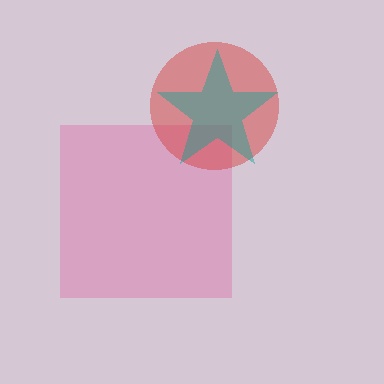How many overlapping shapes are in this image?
There are 3 overlapping shapes in the image.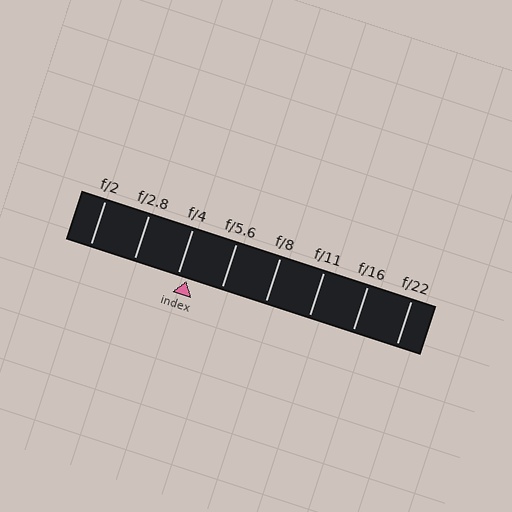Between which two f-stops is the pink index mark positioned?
The index mark is between f/4 and f/5.6.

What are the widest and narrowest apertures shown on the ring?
The widest aperture shown is f/2 and the narrowest is f/22.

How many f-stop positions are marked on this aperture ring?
There are 8 f-stop positions marked.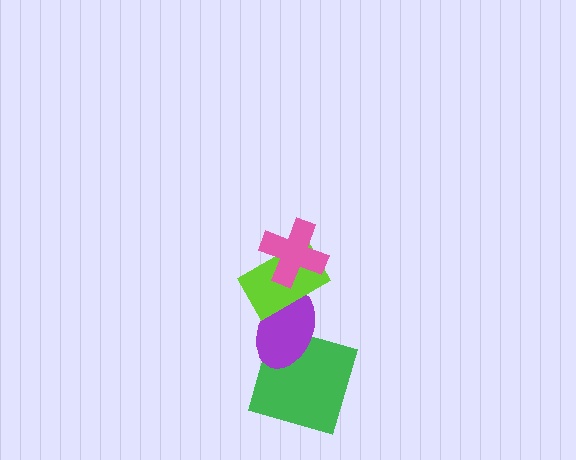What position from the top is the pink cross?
The pink cross is 1st from the top.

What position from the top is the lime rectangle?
The lime rectangle is 2nd from the top.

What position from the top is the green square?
The green square is 4th from the top.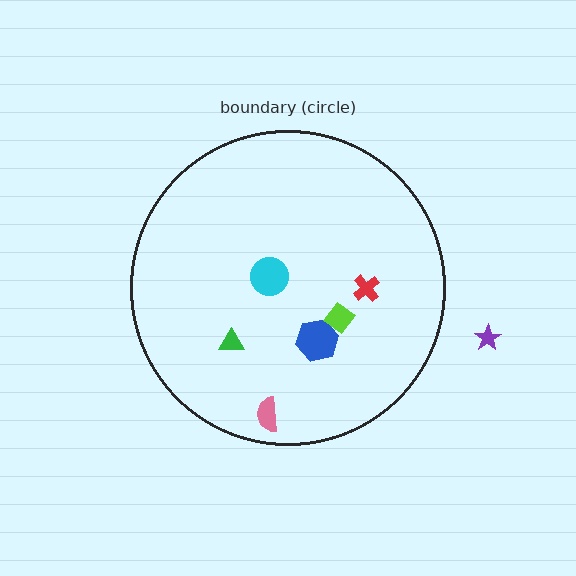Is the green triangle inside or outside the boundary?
Inside.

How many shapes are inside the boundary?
6 inside, 1 outside.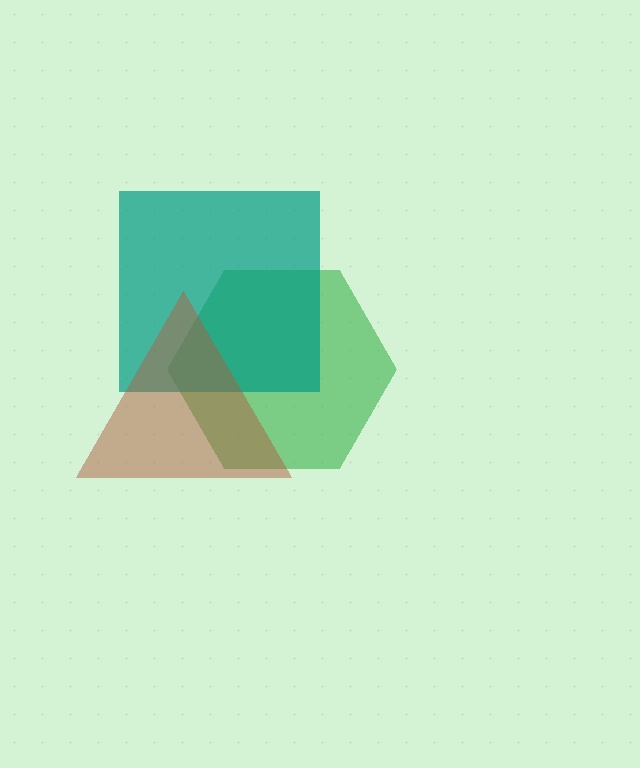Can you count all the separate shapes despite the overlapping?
Yes, there are 3 separate shapes.